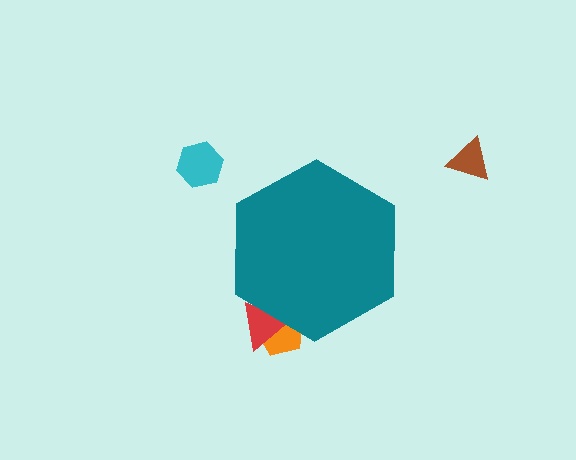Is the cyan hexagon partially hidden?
No, the cyan hexagon is fully visible.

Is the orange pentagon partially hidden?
Yes, the orange pentagon is partially hidden behind the teal hexagon.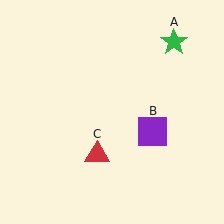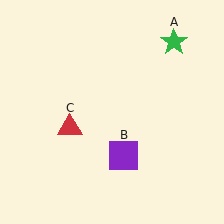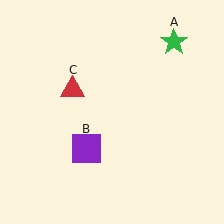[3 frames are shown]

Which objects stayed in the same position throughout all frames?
Green star (object A) remained stationary.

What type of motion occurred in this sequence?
The purple square (object B), red triangle (object C) rotated clockwise around the center of the scene.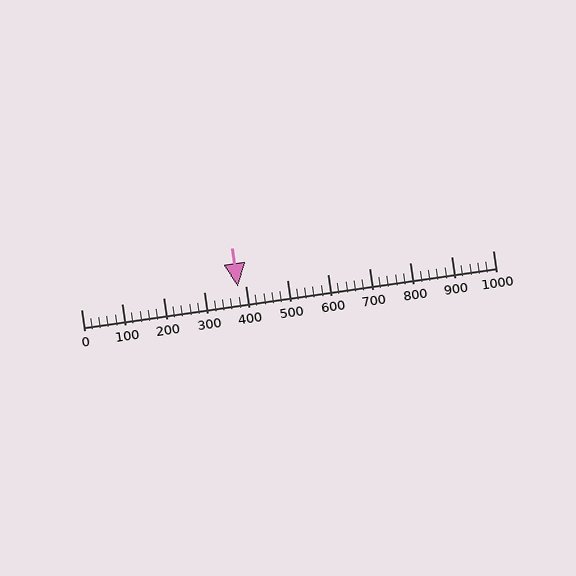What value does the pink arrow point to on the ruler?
The pink arrow points to approximately 380.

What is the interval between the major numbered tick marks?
The major tick marks are spaced 100 units apart.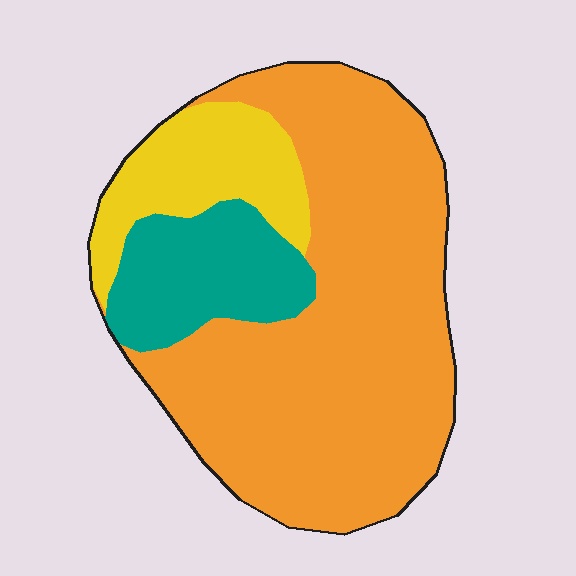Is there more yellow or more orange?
Orange.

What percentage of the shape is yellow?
Yellow takes up about one sixth (1/6) of the shape.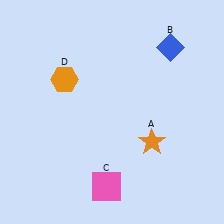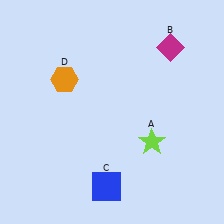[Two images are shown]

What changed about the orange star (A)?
In Image 1, A is orange. In Image 2, it changed to lime.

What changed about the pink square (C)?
In Image 1, C is pink. In Image 2, it changed to blue.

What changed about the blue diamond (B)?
In Image 1, B is blue. In Image 2, it changed to magenta.